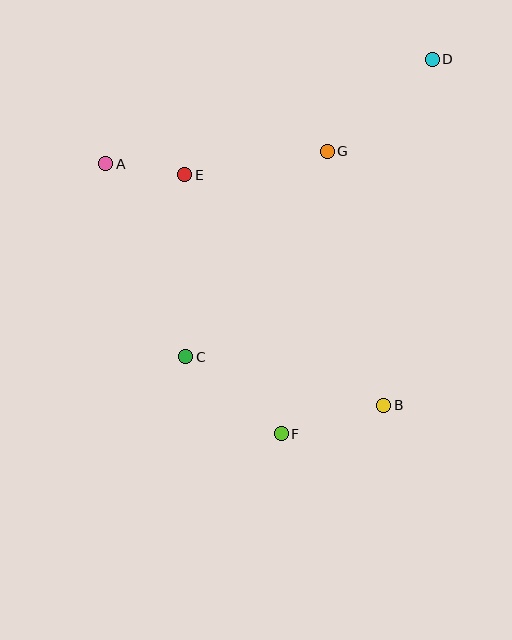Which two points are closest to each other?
Points A and E are closest to each other.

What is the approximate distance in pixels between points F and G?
The distance between F and G is approximately 286 pixels.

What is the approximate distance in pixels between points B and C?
The distance between B and C is approximately 204 pixels.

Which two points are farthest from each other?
Points D and F are farthest from each other.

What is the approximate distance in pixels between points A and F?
The distance between A and F is approximately 322 pixels.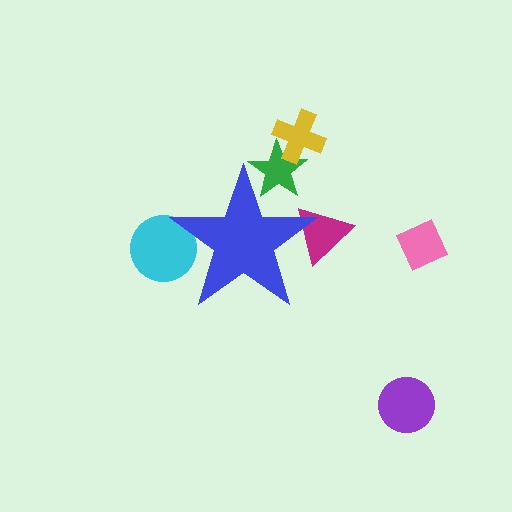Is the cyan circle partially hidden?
Yes, the cyan circle is partially hidden behind the blue star.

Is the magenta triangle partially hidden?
Yes, the magenta triangle is partially hidden behind the blue star.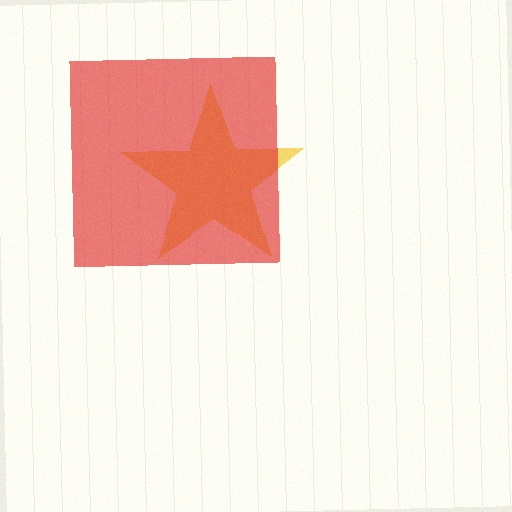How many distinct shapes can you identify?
There are 2 distinct shapes: a yellow star, a red square.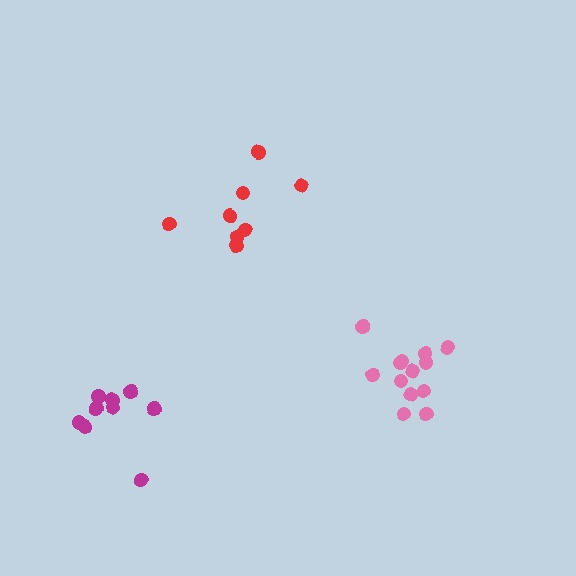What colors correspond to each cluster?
The clusters are colored: red, magenta, pink.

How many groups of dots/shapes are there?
There are 3 groups.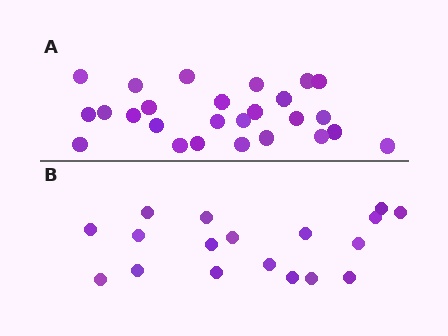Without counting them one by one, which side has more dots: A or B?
Region A (the top region) has more dots.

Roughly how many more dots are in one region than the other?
Region A has roughly 8 or so more dots than region B.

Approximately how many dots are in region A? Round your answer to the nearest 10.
About 30 dots. (The exact count is 26, which rounds to 30.)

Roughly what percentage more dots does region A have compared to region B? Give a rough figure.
About 45% more.